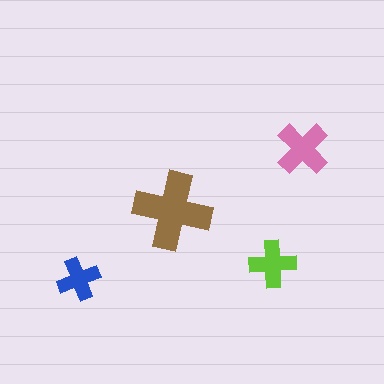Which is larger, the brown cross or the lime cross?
The brown one.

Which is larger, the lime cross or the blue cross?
The lime one.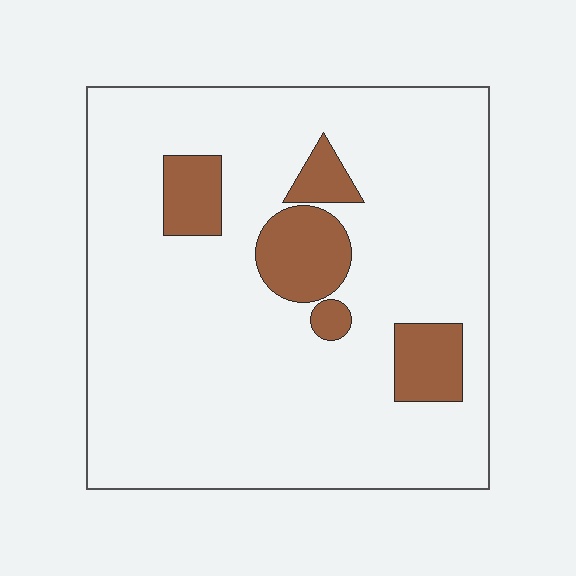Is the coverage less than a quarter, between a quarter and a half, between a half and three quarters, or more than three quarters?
Less than a quarter.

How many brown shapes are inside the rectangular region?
5.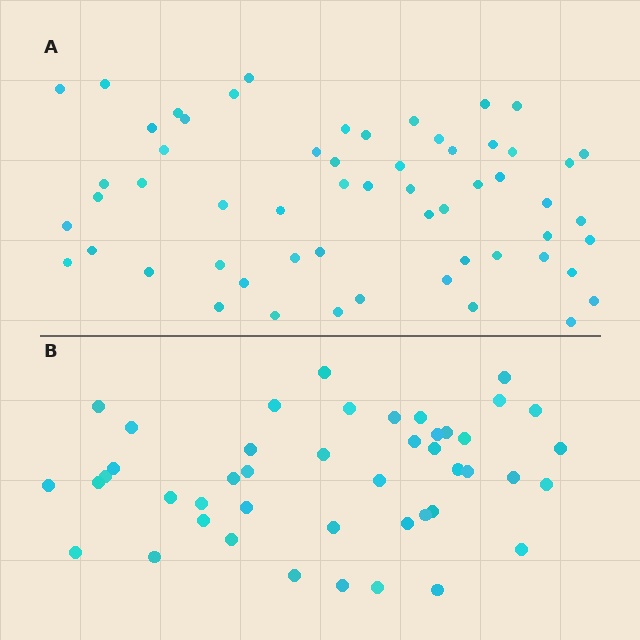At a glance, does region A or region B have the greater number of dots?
Region A (the top region) has more dots.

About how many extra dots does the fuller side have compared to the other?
Region A has approximately 15 more dots than region B.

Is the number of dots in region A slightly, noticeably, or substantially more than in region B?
Region A has noticeably more, but not dramatically so. The ratio is roughly 1.3 to 1.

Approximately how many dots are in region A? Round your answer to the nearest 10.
About 60 dots. (The exact count is 58, which rounds to 60.)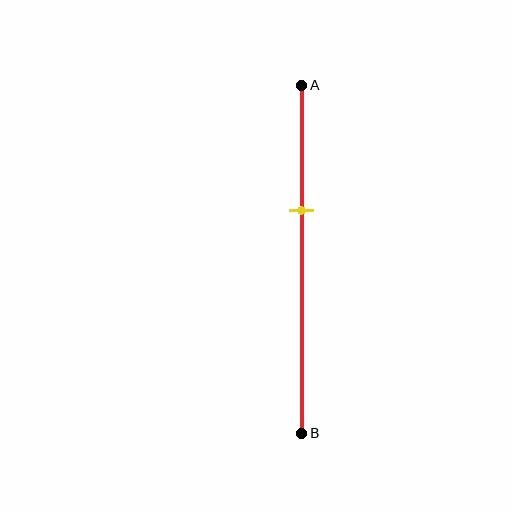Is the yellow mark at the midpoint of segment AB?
No, the mark is at about 35% from A, not at the 50% midpoint.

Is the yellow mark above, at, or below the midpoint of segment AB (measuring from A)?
The yellow mark is above the midpoint of segment AB.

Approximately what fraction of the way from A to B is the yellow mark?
The yellow mark is approximately 35% of the way from A to B.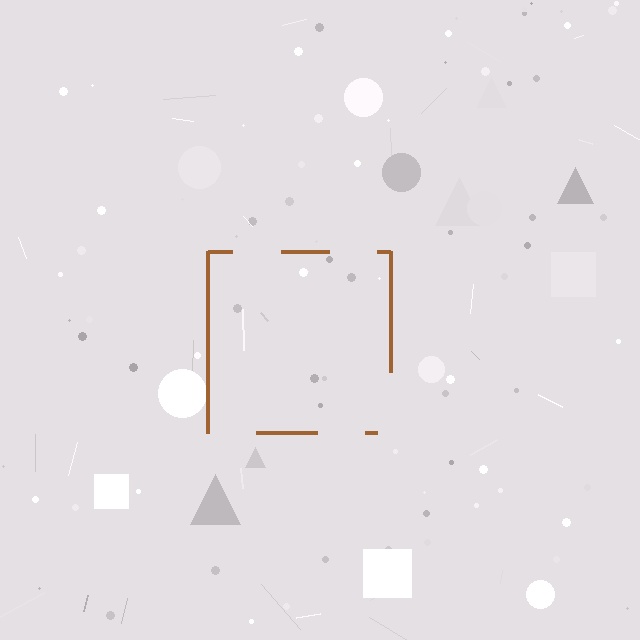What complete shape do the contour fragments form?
The contour fragments form a square.